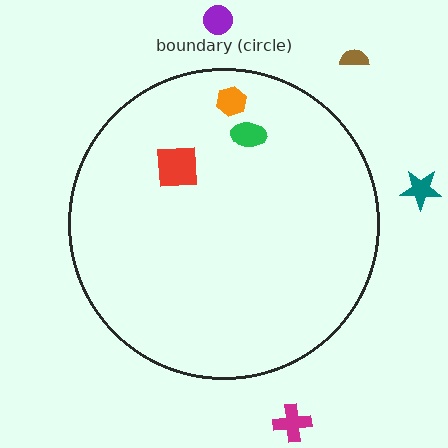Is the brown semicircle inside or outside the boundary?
Outside.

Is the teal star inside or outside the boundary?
Outside.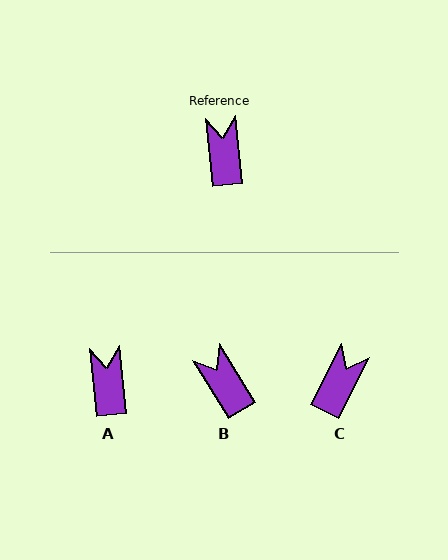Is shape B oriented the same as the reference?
No, it is off by about 26 degrees.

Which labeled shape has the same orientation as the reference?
A.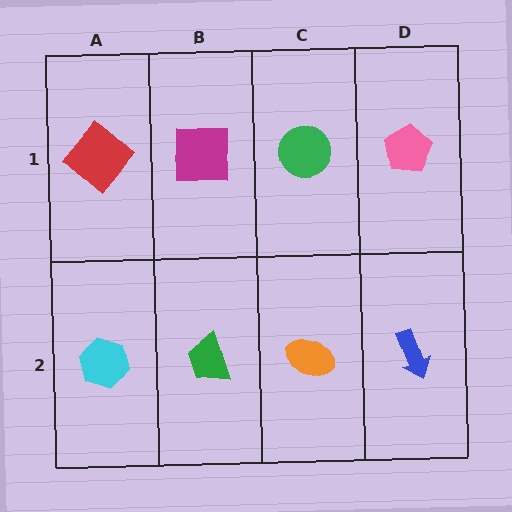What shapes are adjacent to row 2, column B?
A magenta square (row 1, column B), a cyan hexagon (row 2, column A), an orange ellipse (row 2, column C).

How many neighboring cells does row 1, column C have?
3.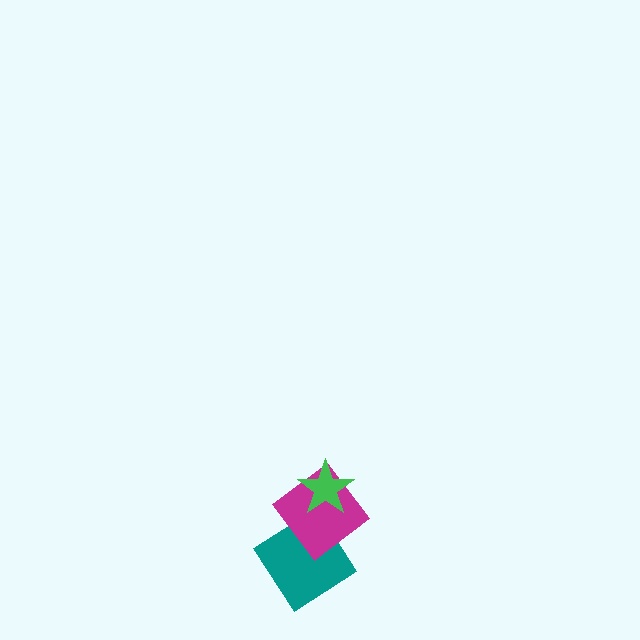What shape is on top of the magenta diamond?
The green star is on top of the magenta diamond.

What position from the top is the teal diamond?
The teal diamond is 3rd from the top.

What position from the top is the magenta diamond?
The magenta diamond is 2nd from the top.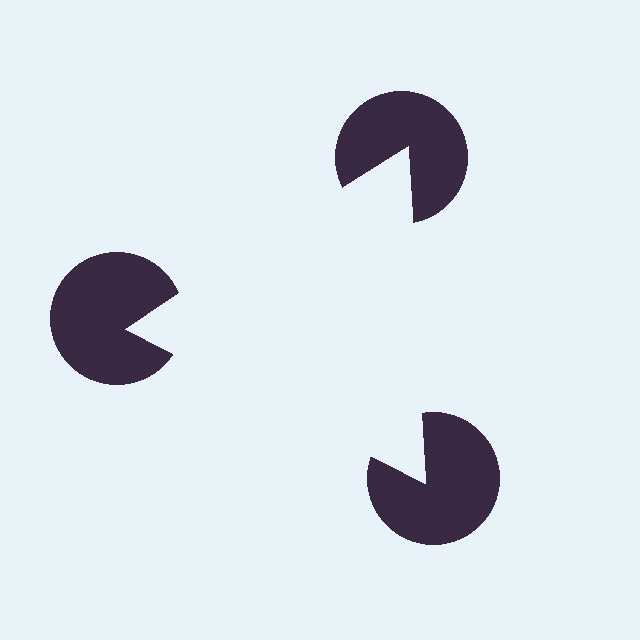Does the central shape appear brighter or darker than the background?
It typically appears slightly brighter than the background, even though no actual brightness change is drawn.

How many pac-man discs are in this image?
There are 3 — one at each vertex of the illusory triangle.